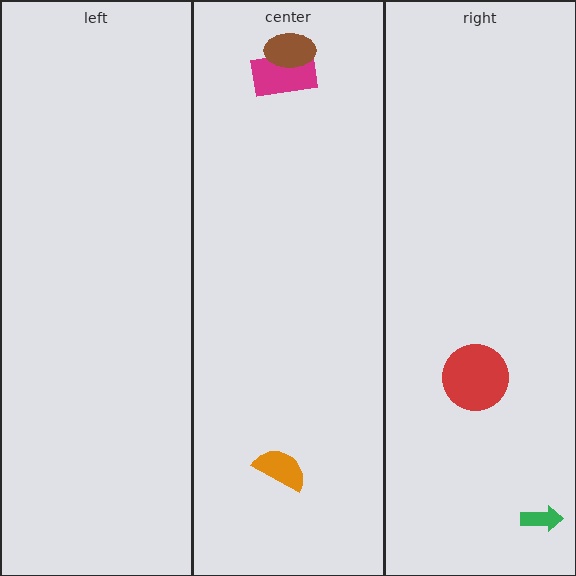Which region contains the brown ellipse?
The center region.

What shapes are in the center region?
The magenta rectangle, the orange semicircle, the brown ellipse.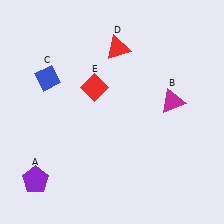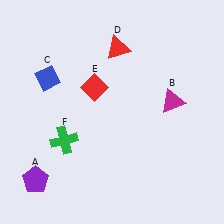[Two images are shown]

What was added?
A green cross (F) was added in Image 2.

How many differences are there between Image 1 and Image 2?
There is 1 difference between the two images.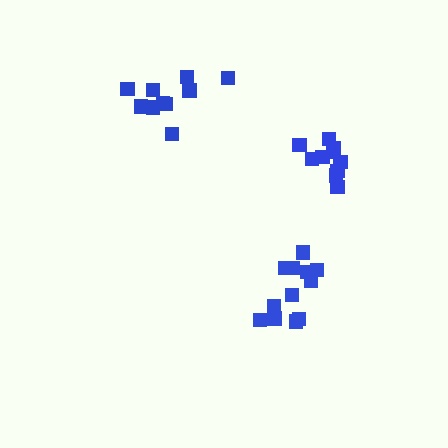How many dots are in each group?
Group 1: 10 dots, Group 2: 12 dots, Group 3: 10 dots (32 total).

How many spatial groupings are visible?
There are 3 spatial groupings.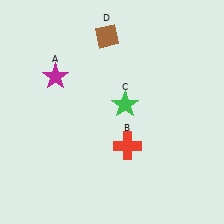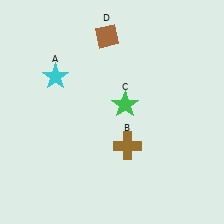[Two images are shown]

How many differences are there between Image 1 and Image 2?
There are 2 differences between the two images.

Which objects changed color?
A changed from magenta to cyan. B changed from red to brown.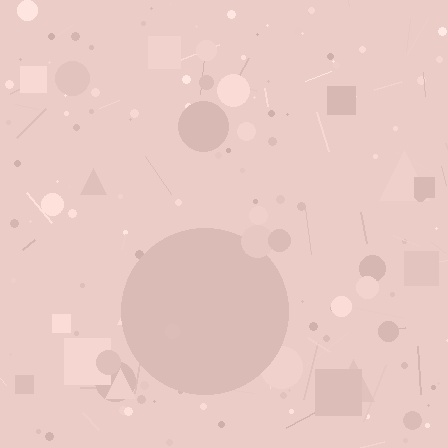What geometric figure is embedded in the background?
A circle is embedded in the background.